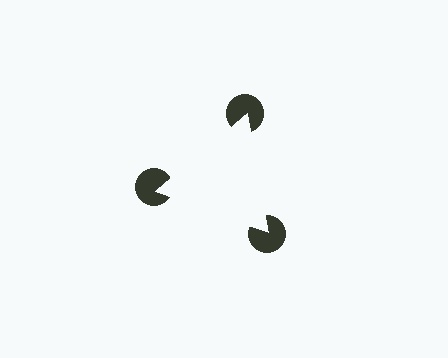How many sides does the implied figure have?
3 sides.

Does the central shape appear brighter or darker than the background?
It typically appears slightly brighter than the background, even though no actual brightness change is drawn.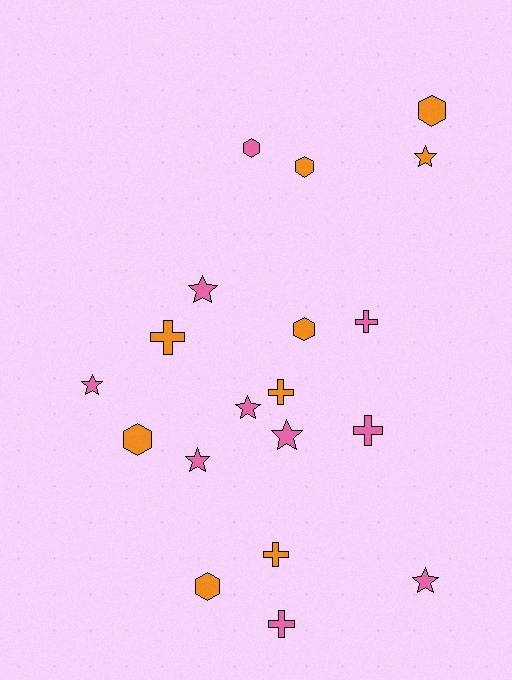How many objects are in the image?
There are 19 objects.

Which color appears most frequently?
Pink, with 10 objects.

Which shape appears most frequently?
Star, with 7 objects.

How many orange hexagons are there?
There are 5 orange hexagons.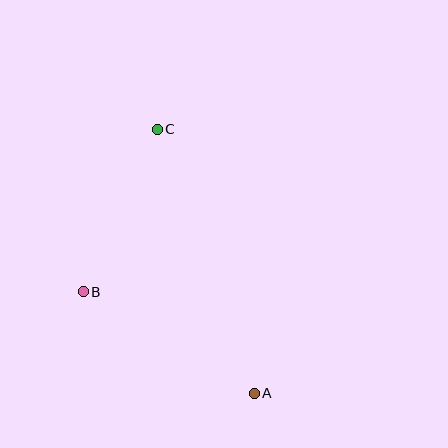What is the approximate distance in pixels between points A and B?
The distance between A and B is approximately 199 pixels.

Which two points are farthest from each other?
Points A and C are farthest from each other.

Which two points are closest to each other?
Points B and C are closest to each other.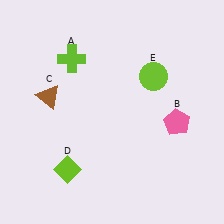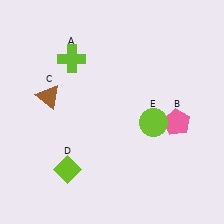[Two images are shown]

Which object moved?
The lime circle (E) moved down.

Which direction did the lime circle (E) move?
The lime circle (E) moved down.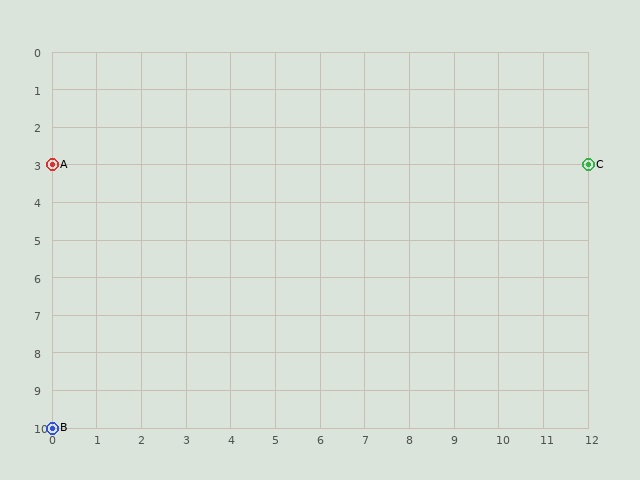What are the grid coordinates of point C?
Point C is at grid coordinates (12, 3).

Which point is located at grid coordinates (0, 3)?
Point A is at (0, 3).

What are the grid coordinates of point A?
Point A is at grid coordinates (0, 3).